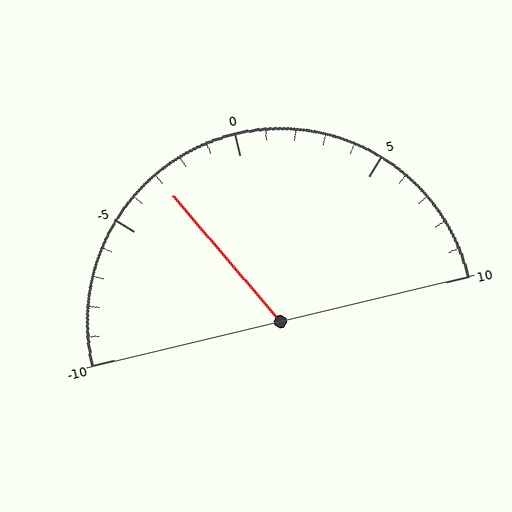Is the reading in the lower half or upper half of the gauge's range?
The reading is in the lower half of the range (-10 to 10).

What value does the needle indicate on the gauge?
The needle indicates approximately -3.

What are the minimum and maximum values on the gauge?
The gauge ranges from -10 to 10.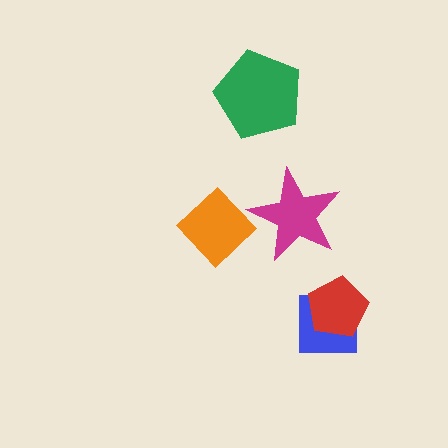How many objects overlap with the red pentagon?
1 object overlaps with the red pentagon.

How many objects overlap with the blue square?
1 object overlaps with the blue square.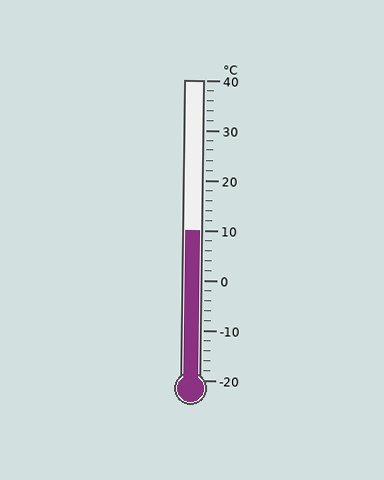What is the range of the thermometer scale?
The thermometer scale ranges from -20°C to 40°C.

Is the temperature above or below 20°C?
The temperature is below 20°C.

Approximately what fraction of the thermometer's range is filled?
The thermometer is filled to approximately 50% of its range.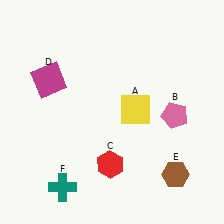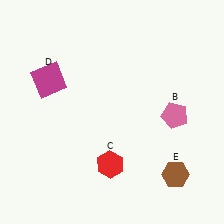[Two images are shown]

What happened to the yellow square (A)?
The yellow square (A) was removed in Image 2. It was in the top-right area of Image 1.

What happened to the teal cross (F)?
The teal cross (F) was removed in Image 2. It was in the bottom-left area of Image 1.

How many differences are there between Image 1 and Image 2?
There are 2 differences between the two images.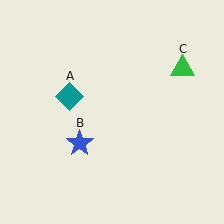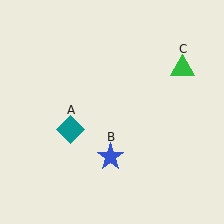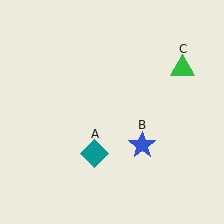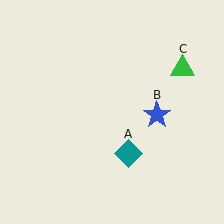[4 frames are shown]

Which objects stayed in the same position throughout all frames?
Green triangle (object C) remained stationary.